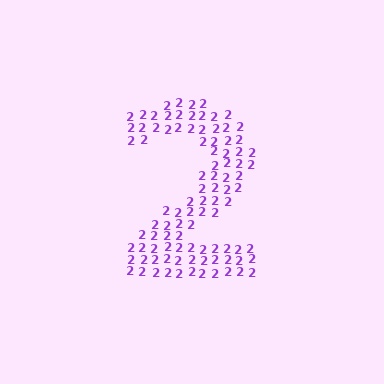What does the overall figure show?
The overall figure shows the digit 2.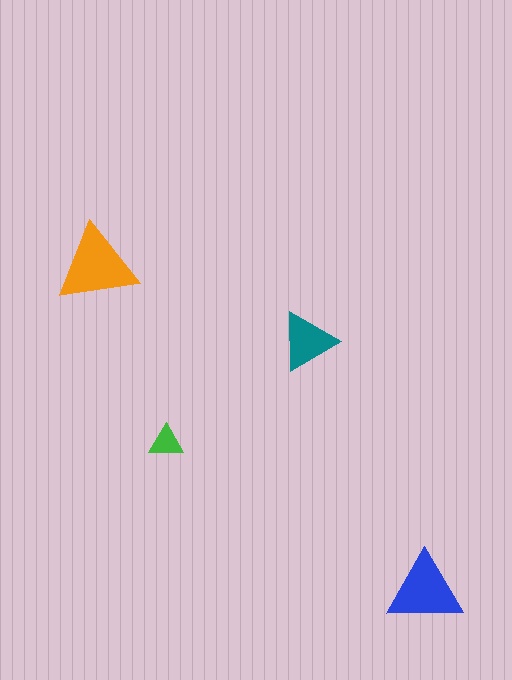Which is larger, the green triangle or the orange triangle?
The orange one.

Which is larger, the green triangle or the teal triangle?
The teal one.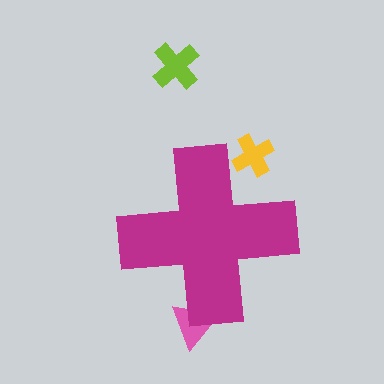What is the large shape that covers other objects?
A magenta cross.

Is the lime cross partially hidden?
No, the lime cross is fully visible.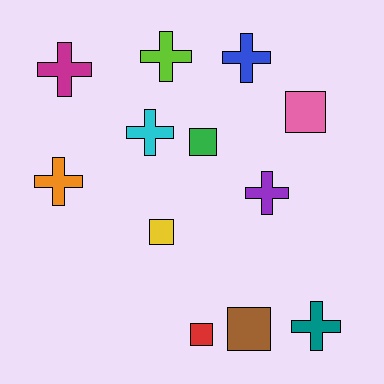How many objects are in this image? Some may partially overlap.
There are 12 objects.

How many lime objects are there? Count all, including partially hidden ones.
There is 1 lime object.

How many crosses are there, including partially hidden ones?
There are 7 crosses.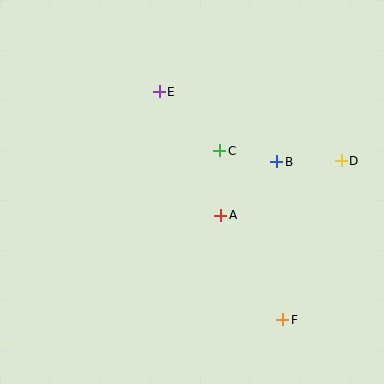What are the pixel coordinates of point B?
Point B is at (277, 162).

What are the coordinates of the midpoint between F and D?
The midpoint between F and D is at (312, 240).